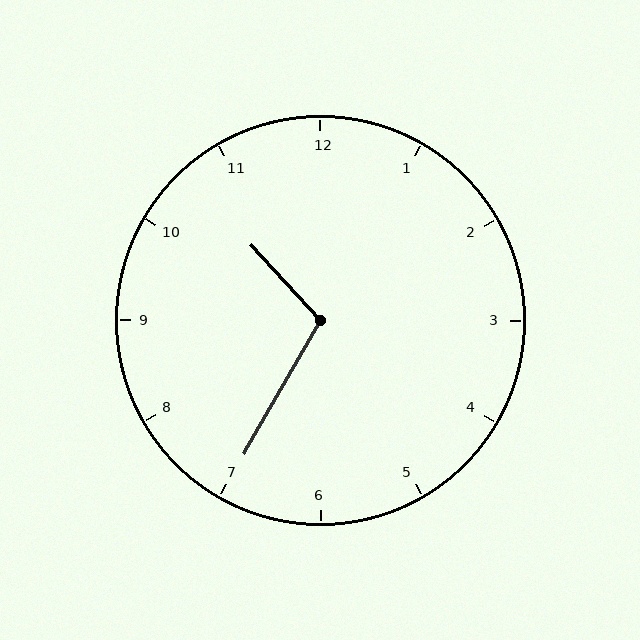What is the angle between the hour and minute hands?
Approximately 108 degrees.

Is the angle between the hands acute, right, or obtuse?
It is obtuse.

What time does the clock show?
10:35.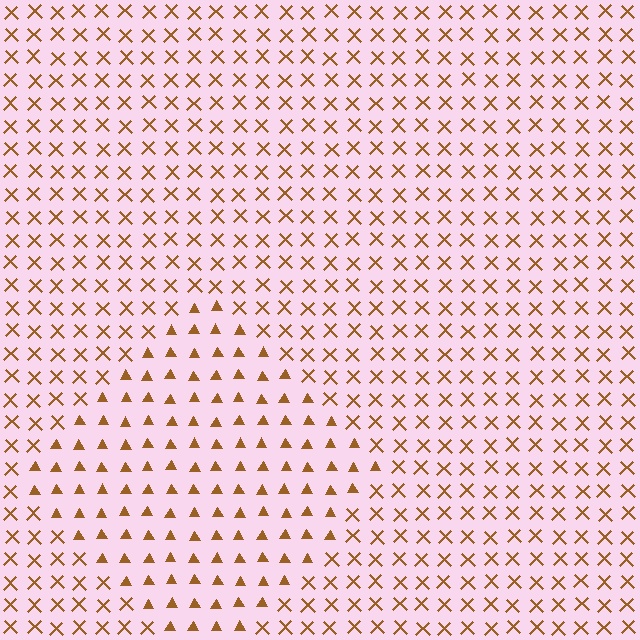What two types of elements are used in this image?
The image uses triangles inside the diamond region and X marks outside it.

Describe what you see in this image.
The image is filled with small brown elements arranged in a uniform grid. A diamond-shaped region contains triangles, while the surrounding area contains X marks. The boundary is defined purely by the change in element shape.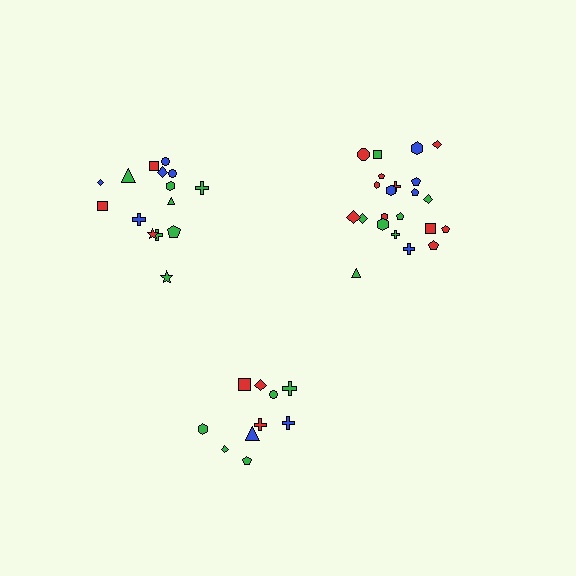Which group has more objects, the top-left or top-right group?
The top-right group.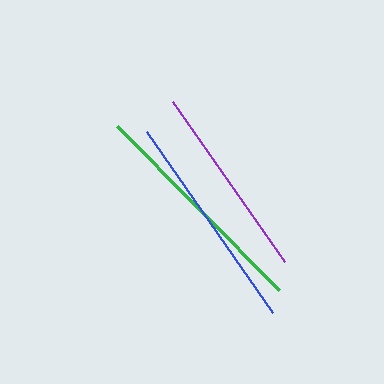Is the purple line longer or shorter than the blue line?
The blue line is longer than the purple line.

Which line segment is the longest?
The green line is the longest at approximately 231 pixels.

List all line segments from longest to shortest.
From longest to shortest: green, blue, purple.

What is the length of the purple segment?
The purple segment is approximately 195 pixels long.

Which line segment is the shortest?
The purple line is the shortest at approximately 195 pixels.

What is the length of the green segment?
The green segment is approximately 231 pixels long.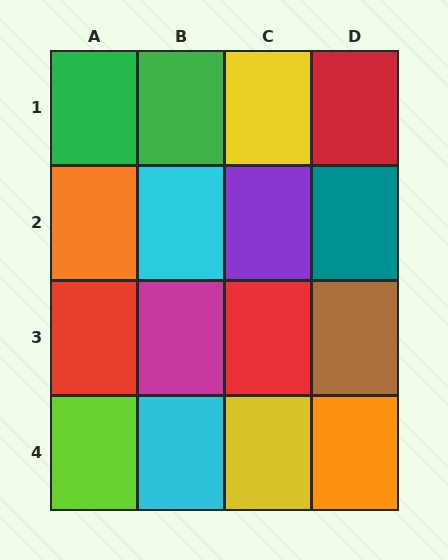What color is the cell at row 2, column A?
Orange.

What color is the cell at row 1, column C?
Yellow.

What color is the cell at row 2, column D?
Teal.